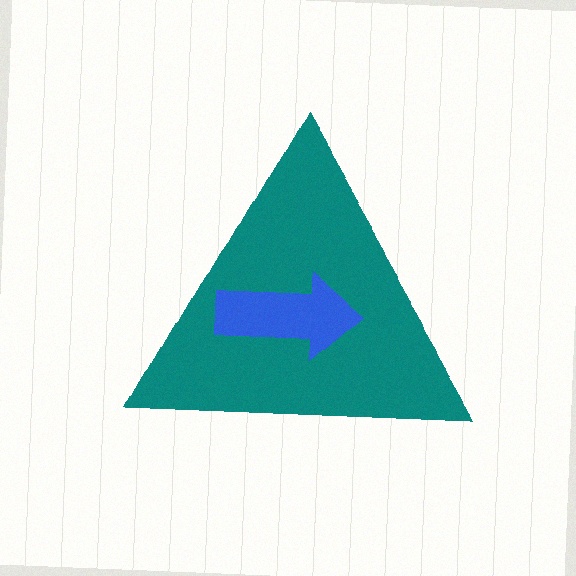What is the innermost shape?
The blue arrow.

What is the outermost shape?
The teal triangle.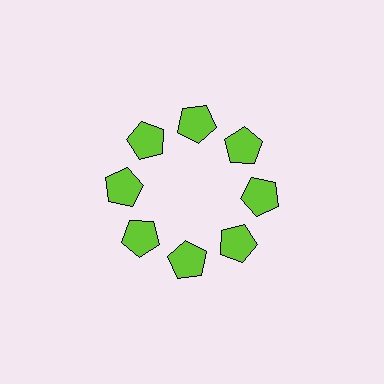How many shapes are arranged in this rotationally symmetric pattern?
There are 8 shapes, arranged in 8 groups of 1.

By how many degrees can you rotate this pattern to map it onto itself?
The pattern maps onto itself every 45 degrees of rotation.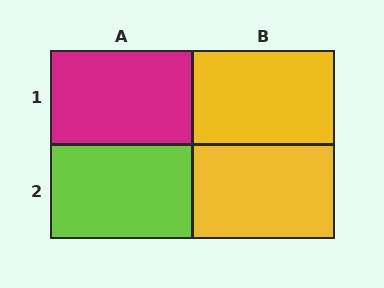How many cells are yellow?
2 cells are yellow.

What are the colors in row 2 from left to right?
Lime, yellow.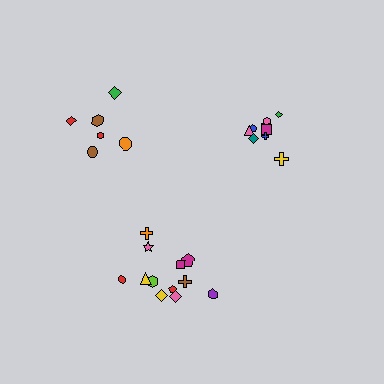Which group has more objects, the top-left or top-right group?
The top-right group.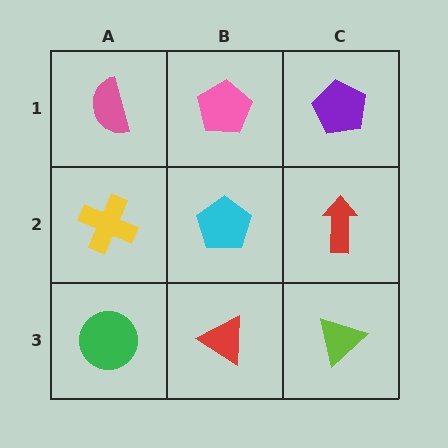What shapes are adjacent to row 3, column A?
A yellow cross (row 2, column A), a red triangle (row 3, column B).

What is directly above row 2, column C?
A purple pentagon.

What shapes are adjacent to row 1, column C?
A red arrow (row 2, column C), a pink pentagon (row 1, column B).